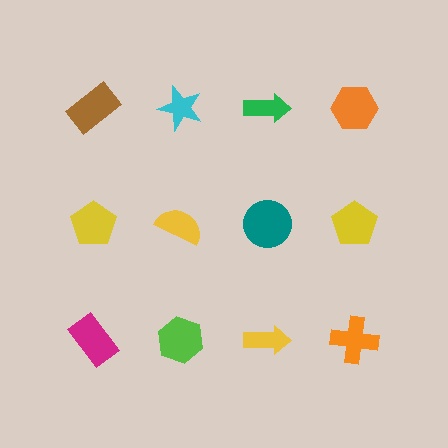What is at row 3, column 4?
An orange cross.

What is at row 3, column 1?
A magenta rectangle.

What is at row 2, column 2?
A yellow semicircle.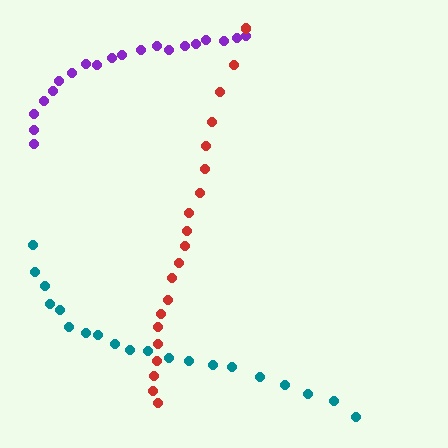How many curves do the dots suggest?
There are 3 distinct paths.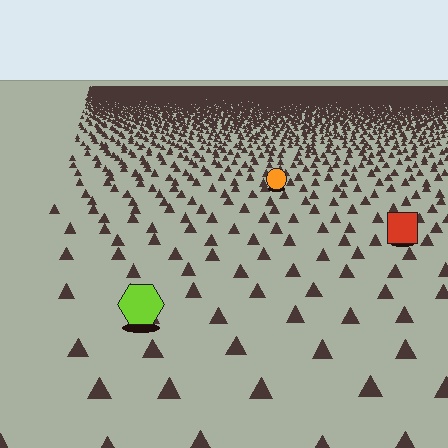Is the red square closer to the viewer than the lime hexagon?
No. The lime hexagon is closer — you can tell from the texture gradient: the ground texture is coarser near it.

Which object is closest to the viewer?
The lime hexagon is closest. The texture marks near it are larger and more spread out.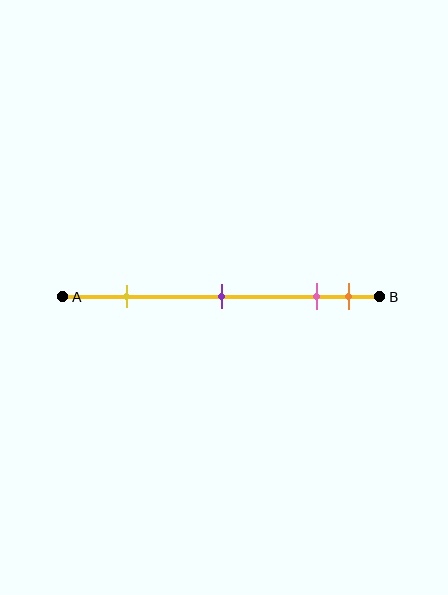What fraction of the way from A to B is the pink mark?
The pink mark is approximately 80% (0.8) of the way from A to B.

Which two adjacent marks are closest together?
The pink and orange marks are the closest adjacent pair.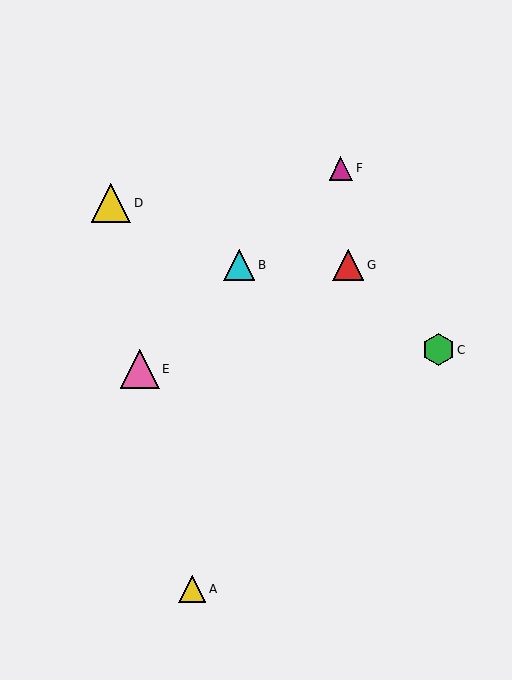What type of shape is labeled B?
Shape B is a cyan triangle.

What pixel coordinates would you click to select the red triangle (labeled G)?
Click at (348, 265) to select the red triangle G.